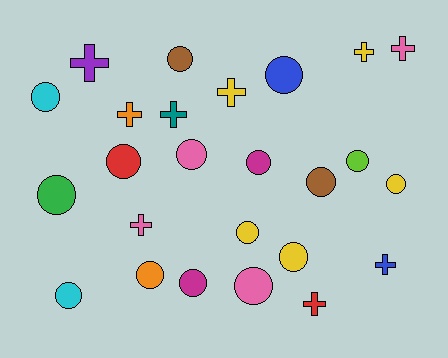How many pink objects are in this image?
There are 4 pink objects.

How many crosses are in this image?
There are 9 crosses.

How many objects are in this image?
There are 25 objects.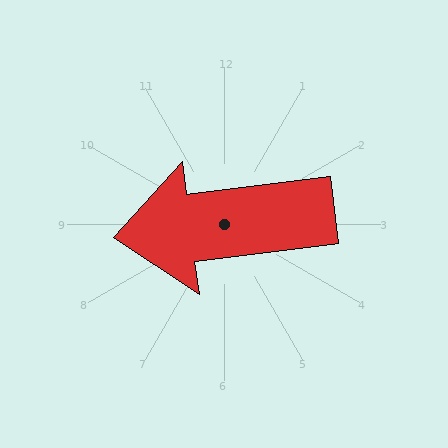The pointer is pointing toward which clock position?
Roughly 9 o'clock.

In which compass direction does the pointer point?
West.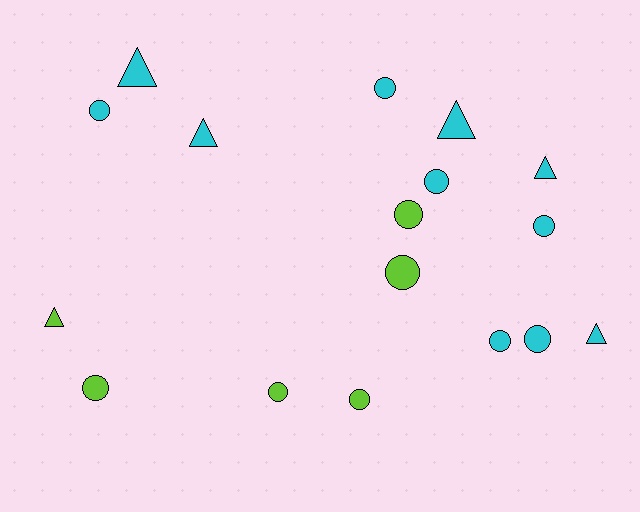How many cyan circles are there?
There are 6 cyan circles.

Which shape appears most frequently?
Circle, with 11 objects.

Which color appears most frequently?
Cyan, with 11 objects.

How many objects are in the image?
There are 17 objects.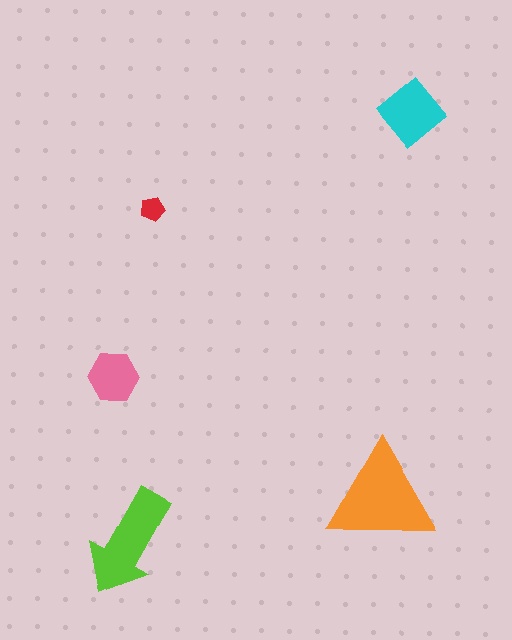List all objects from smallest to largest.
The red pentagon, the pink hexagon, the cyan diamond, the lime arrow, the orange triangle.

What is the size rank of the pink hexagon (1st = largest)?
4th.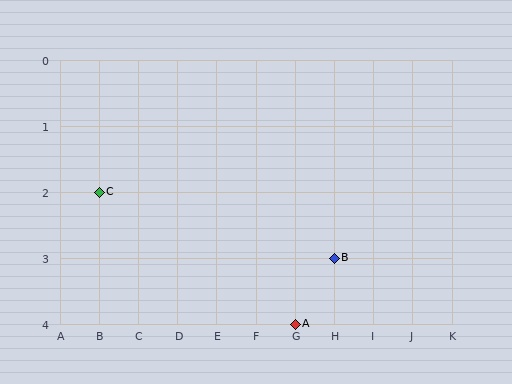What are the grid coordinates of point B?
Point B is at grid coordinates (H, 3).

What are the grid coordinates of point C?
Point C is at grid coordinates (B, 2).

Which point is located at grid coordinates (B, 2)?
Point C is at (B, 2).